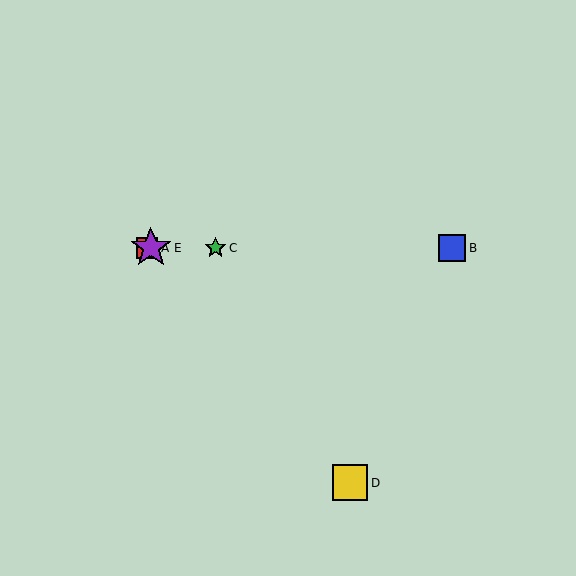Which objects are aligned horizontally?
Objects A, B, C, E are aligned horizontally.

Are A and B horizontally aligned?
Yes, both are at y≈248.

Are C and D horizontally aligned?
No, C is at y≈248 and D is at y≈483.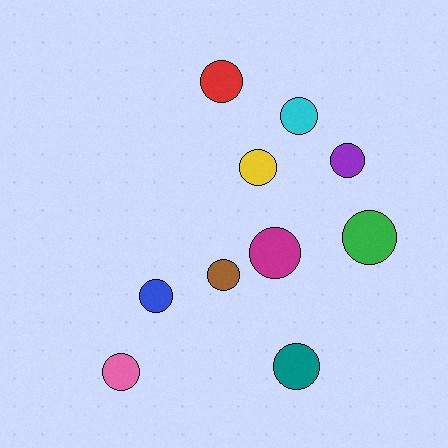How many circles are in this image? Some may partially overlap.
There are 10 circles.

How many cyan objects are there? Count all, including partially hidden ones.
There is 1 cyan object.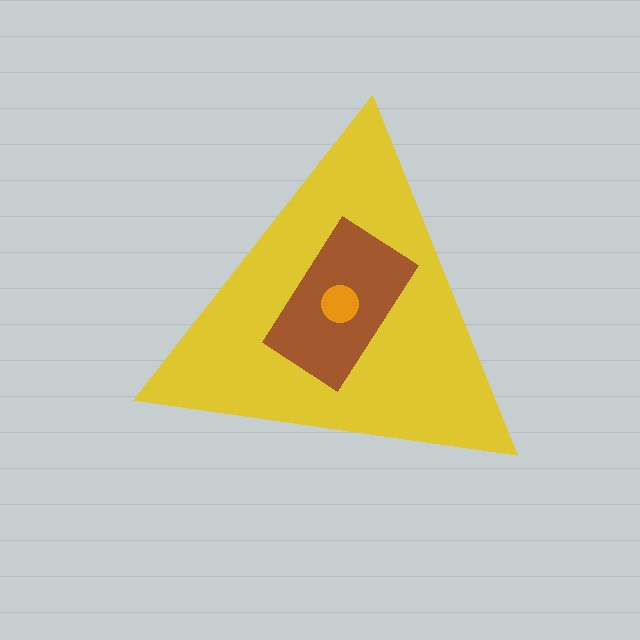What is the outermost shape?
The yellow triangle.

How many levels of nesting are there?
3.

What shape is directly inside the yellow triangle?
The brown rectangle.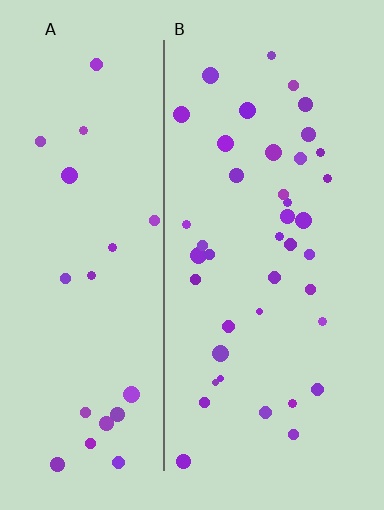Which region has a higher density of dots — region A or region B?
B (the right).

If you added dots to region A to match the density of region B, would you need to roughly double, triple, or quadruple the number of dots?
Approximately double.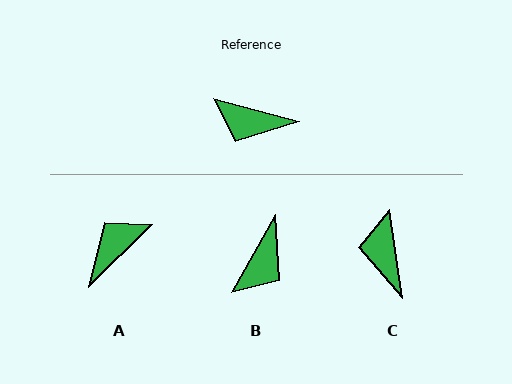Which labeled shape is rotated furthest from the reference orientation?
A, about 121 degrees away.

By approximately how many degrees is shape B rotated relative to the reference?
Approximately 76 degrees counter-clockwise.